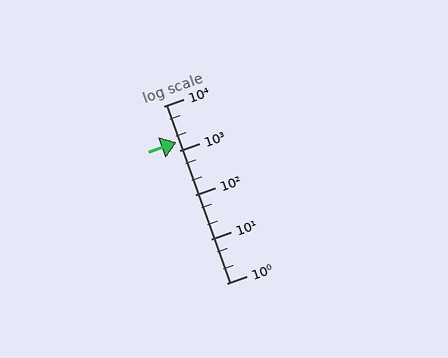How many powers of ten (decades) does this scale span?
The scale spans 4 decades, from 1 to 10000.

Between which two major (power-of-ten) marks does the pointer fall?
The pointer is between 1000 and 10000.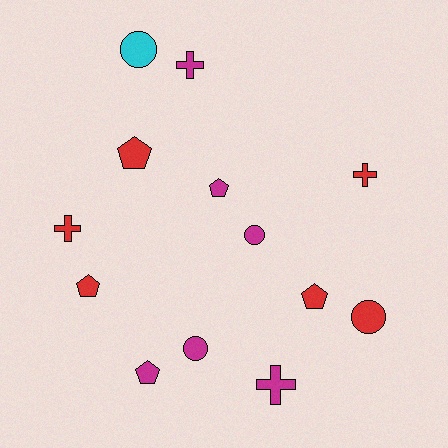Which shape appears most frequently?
Pentagon, with 5 objects.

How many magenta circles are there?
There are 2 magenta circles.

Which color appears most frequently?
Magenta, with 6 objects.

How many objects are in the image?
There are 13 objects.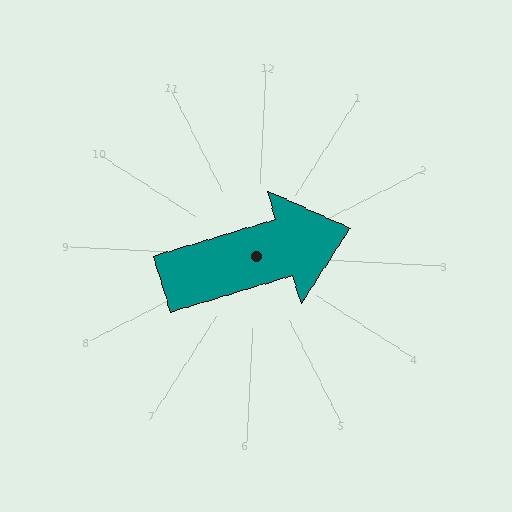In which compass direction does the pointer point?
East.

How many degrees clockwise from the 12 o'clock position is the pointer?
Approximately 70 degrees.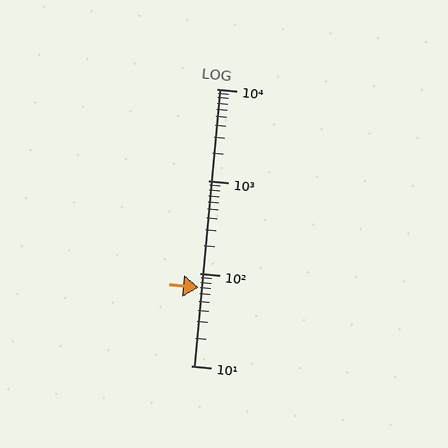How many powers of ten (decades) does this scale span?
The scale spans 3 decades, from 10 to 10000.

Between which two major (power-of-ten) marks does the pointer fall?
The pointer is between 10 and 100.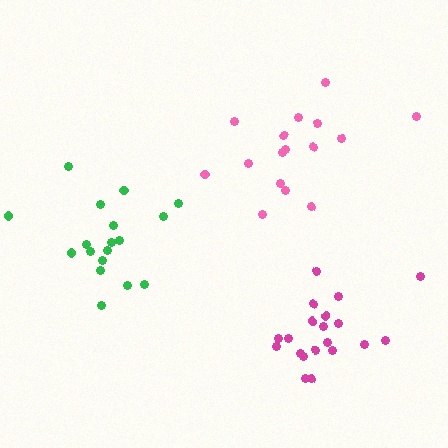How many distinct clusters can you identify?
There are 3 distinct clusters.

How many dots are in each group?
Group 1: 16 dots, Group 2: 18 dots, Group 3: 20 dots (54 total).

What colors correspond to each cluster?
The clusters are colored: pink, green, magenta.